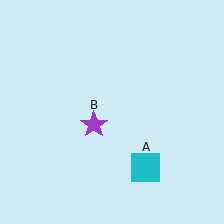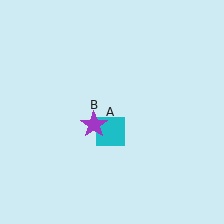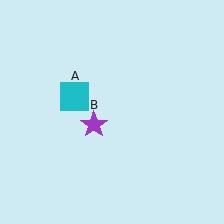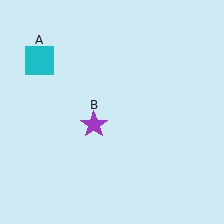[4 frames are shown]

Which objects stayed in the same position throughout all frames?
Purple star (object B) remained stationary.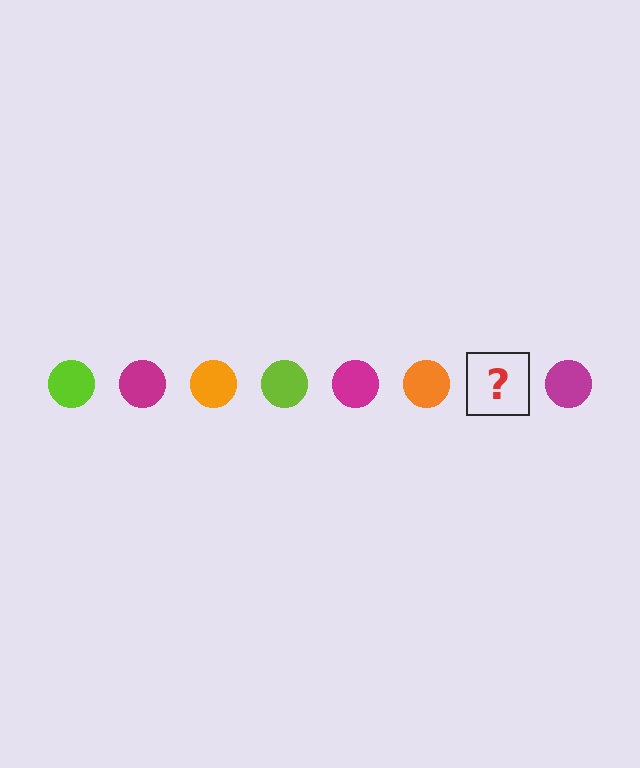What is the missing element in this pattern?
The missing element is a lime circle.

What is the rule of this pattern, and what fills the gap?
The rule is that the pattern cycles through lime, magenta, orange circles. The gap should be filled with a lime circle.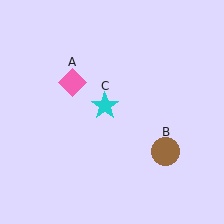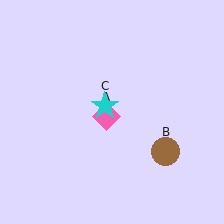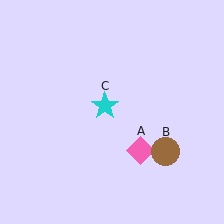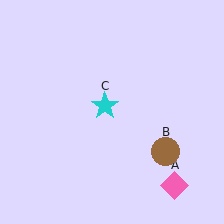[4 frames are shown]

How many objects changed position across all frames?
1 object changed position: pink diamond (object A).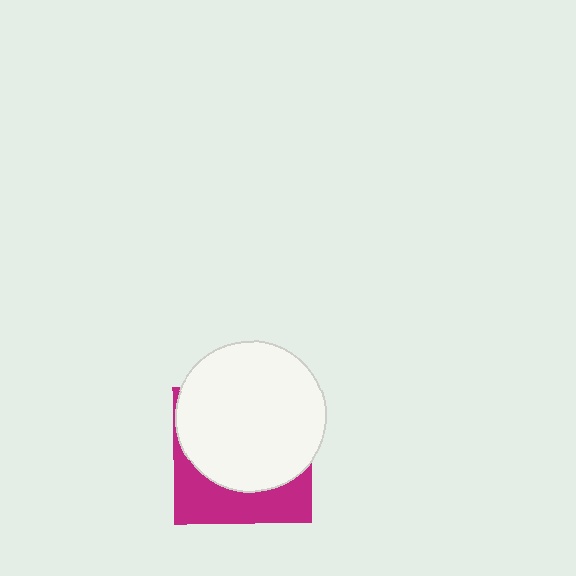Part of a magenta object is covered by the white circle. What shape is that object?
It is a square.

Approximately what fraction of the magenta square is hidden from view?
Roughly 67% of the magenta square is hidden behind the white circle.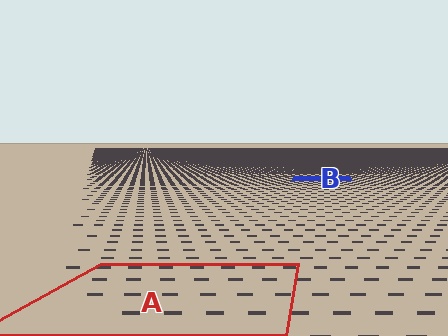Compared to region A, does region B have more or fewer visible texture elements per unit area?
Region B has more texture elements per unit area — they are packed more densely because it is farther away.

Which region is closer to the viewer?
Region A is closer. The texture elements there are larger and more spread out.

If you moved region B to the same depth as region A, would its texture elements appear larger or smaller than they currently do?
They would appear larger. At a closer depth, the same texture elements are projected at a bigger on-screen size.